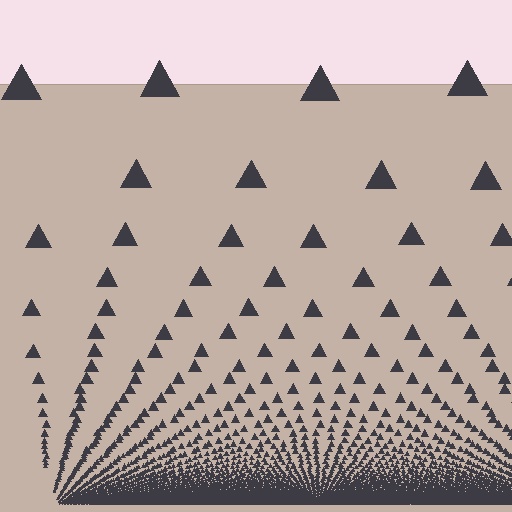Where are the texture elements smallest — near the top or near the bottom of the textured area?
Near the bottom.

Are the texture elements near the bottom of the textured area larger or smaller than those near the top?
Smaller. The gradient is inverted — elements near the bottom are smaller and denser.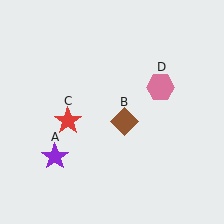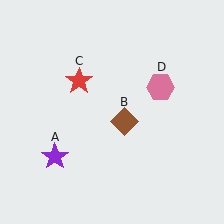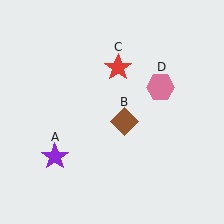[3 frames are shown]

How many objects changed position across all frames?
1 object changed position: red star (object C).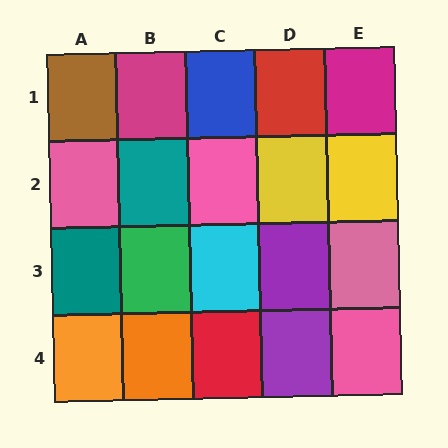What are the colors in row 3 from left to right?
Teal, green, cyan, purple, pink.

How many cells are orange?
2 cells are orange.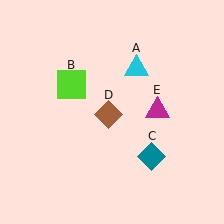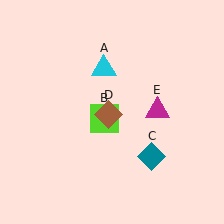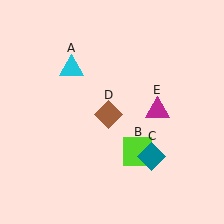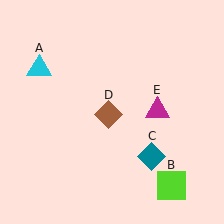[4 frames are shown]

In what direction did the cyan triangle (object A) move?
The cyan triangle (object A) moved left.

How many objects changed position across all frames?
2 objects changed position: cyan triangle (object A), lime square (object B).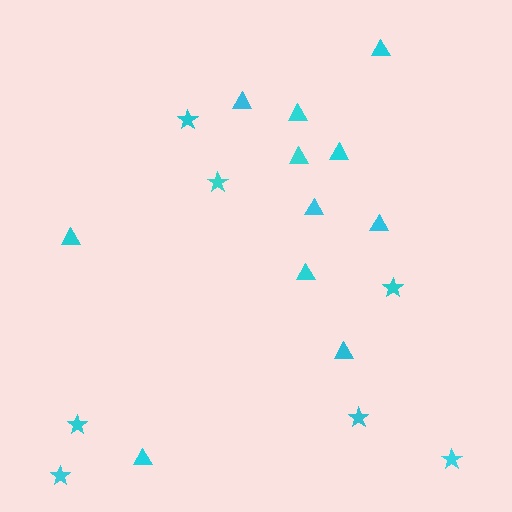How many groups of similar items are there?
There are 2 groups: one group of triangles (11) and one group of stars (7).